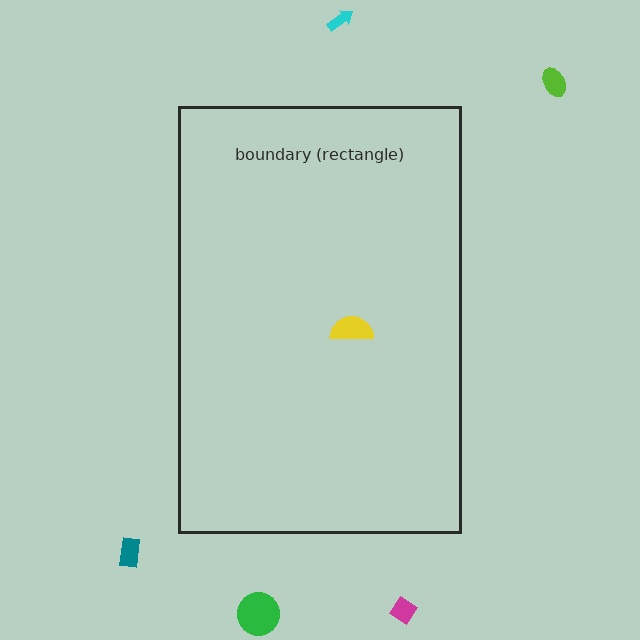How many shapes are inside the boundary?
1 inside, 5 outside.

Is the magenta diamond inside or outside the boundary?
Outside.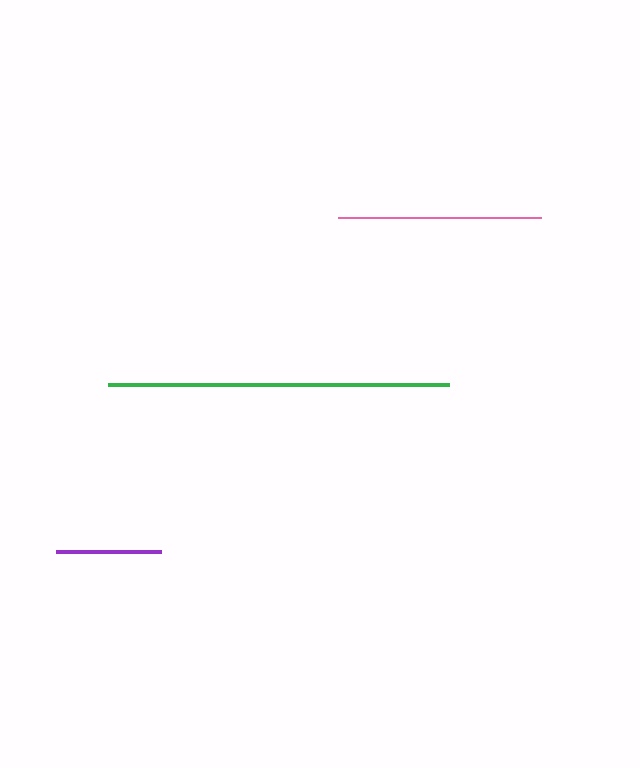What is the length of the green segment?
The green segment is approximately 341 pixels long.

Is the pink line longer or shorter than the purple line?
The pink line is longer than the purple line.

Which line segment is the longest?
The green line is the longest at approximately 341 pixels.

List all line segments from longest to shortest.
From longest to shortest: green, pink, purple.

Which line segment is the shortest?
The purple line is the shortest at approximately 105 pixels.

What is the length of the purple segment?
The purple segment is approximately 105 pixels long.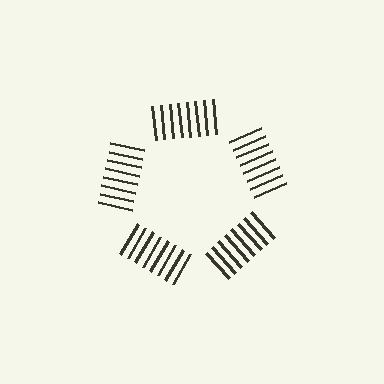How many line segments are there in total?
40 — 8 along each of the 5 edges.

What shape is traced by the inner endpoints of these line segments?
An illusory pentagon — the line segments terminate on its edges but no continuous stroke is drawn.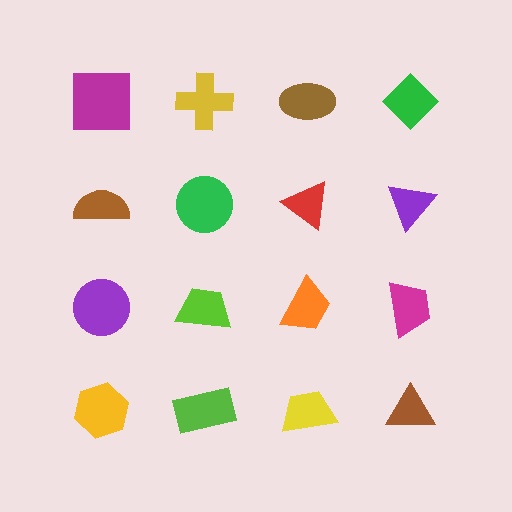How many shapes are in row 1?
4 shapes.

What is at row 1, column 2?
A yellow cross.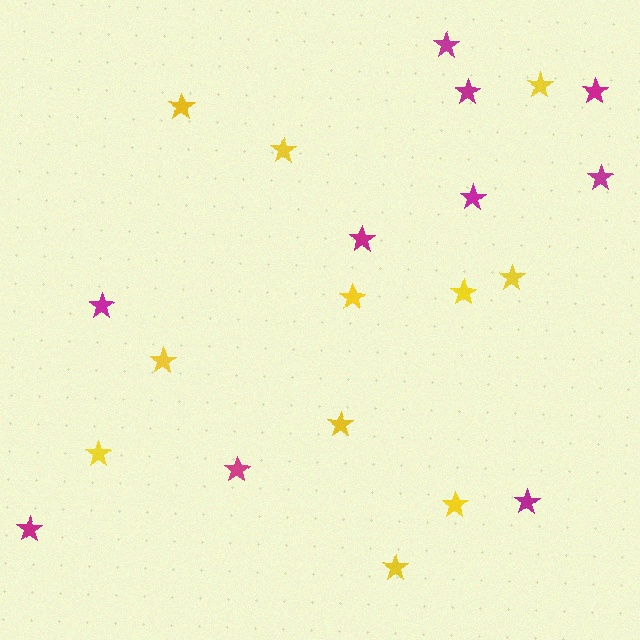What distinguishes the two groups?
There are 2 groups: one group of yellow stars (11) and one group of magenta stars (10).